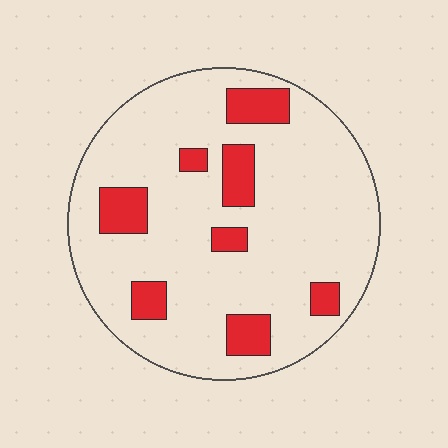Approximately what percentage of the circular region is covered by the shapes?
Approximately 15%.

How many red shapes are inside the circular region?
8.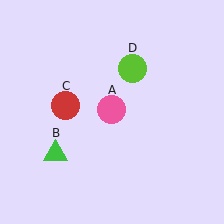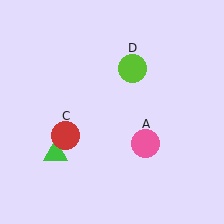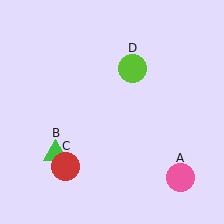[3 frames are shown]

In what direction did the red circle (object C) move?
The red circle (object C) moved down.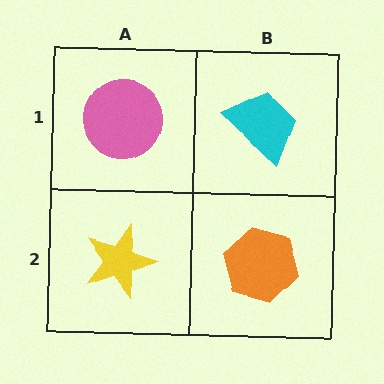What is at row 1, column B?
A cyan trapezoid.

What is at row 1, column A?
A pink circle.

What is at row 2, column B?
An orange hexagon.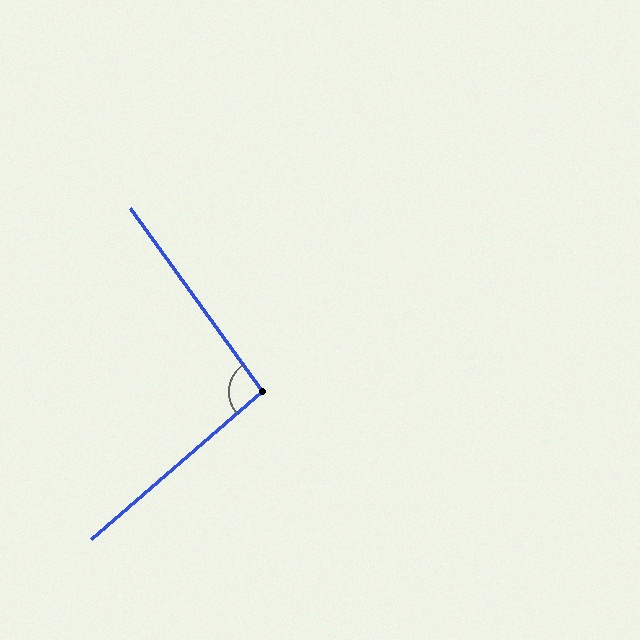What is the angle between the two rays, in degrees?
Approximately 95 degrees.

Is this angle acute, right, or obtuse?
It is obtuse.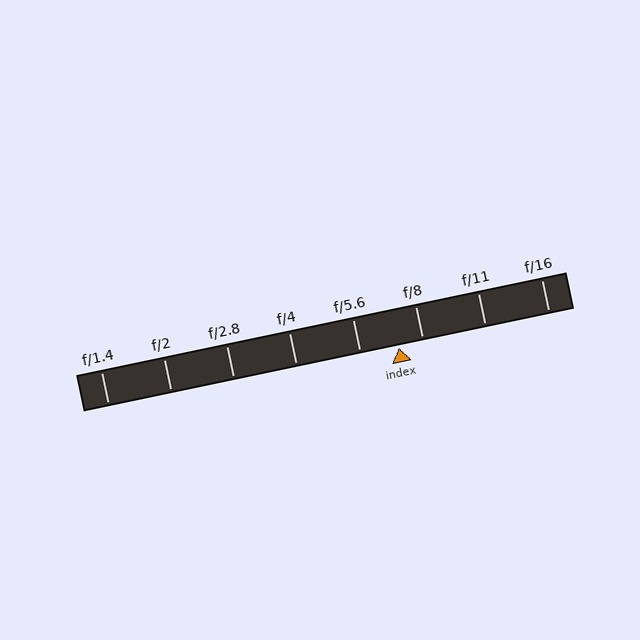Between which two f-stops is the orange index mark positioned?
The index mark is between f/5.6 and f/8.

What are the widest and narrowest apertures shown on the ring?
The widest aperture shown is f/1.4 and the narrowest is f/16.